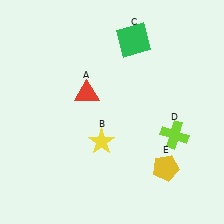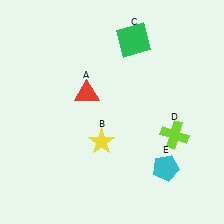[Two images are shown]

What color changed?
The pentagon (E) changed from yellow in Image 1 to cyan in Image 2.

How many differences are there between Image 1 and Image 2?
There is 1 difference between the two images.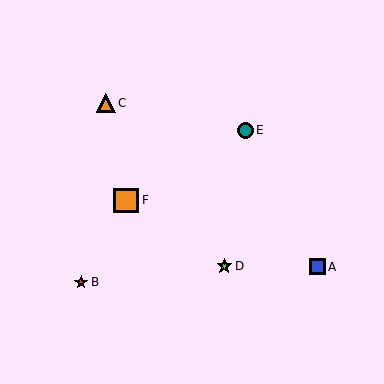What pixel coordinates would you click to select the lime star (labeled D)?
Click at (224, 266) to select the lime star D.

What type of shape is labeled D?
Shape D is a lime star.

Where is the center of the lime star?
The center of the lime star is at (224, 266).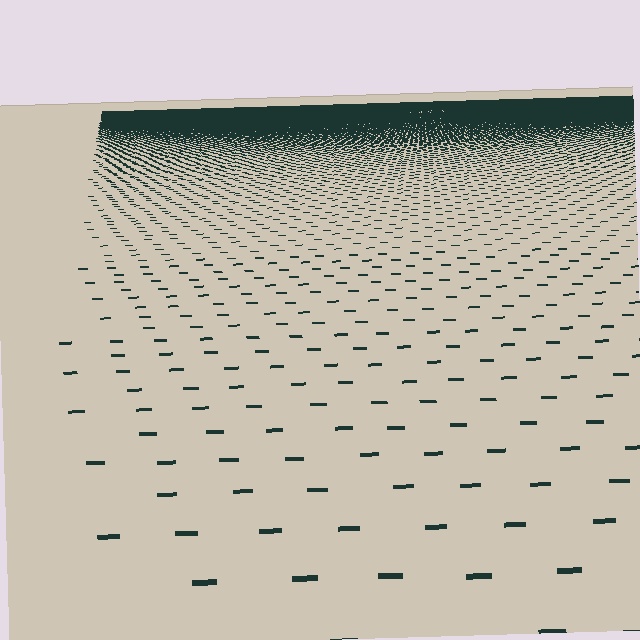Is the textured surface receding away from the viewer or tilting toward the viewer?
The surface is receding away from the viewer. Texture elements get smaller and denser toward the top.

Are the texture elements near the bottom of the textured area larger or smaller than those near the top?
Larger. Near the bottom, elements are closer to the viewer and appear at a bigger on-screen size.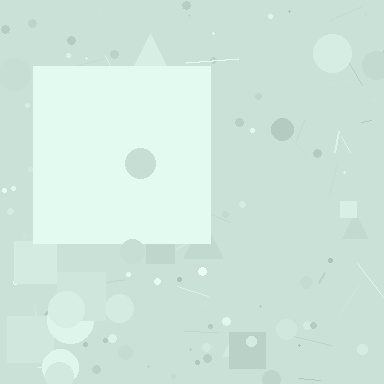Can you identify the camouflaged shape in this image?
The camouflaged shape is a square.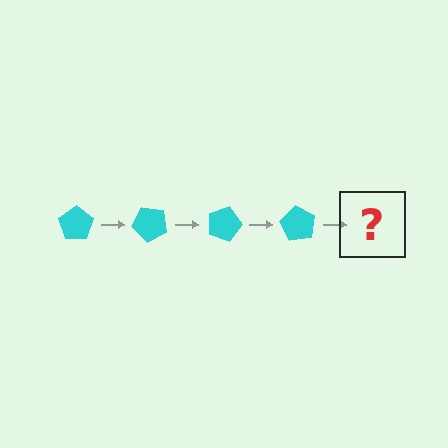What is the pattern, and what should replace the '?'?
The pattern is that the pentagon rotates 45 degrees each step. The '?' should be a cyan pentagon rotated 180 degrees.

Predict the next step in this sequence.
The next step is a cyan pentagon rotated 180 degrees.